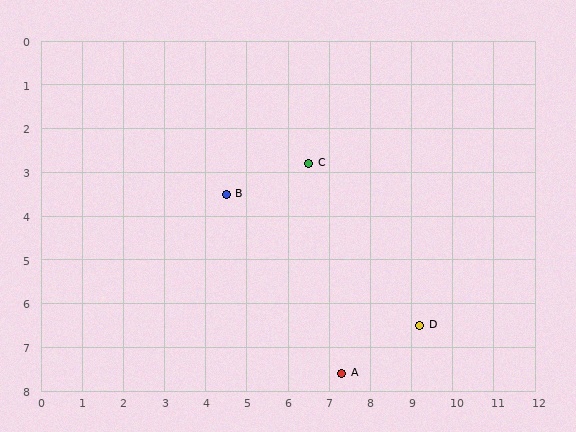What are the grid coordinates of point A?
Point A is at approximately (7.3, 7.6).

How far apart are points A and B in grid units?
Points A and B are about 5.0 grid units apart.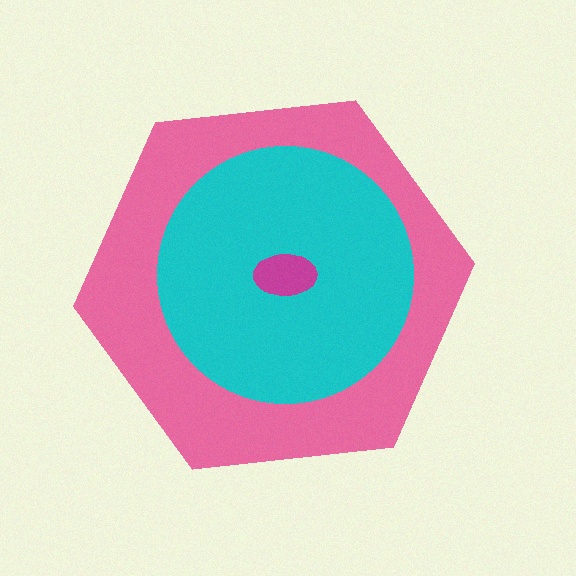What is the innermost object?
The magenta ellipse.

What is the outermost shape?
The pink hexagon.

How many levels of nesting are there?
3.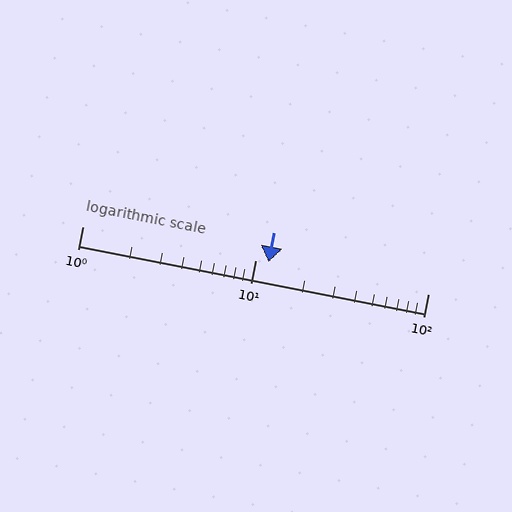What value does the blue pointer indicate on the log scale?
The pointer indicates approximately 12.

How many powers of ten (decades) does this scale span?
The scale spans 2 decades, from 1 to 100.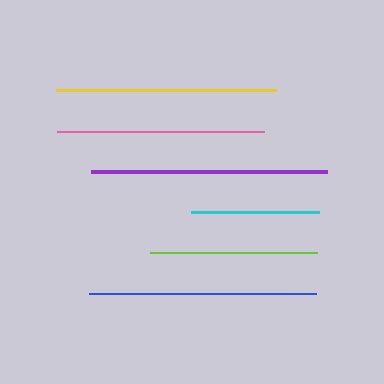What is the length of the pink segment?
The pink segment is approximately 206 pixels long.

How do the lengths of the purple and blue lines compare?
The purple and blue lines are approximately the same length.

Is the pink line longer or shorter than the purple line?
The purple line is longer than the pink line.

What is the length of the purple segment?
The purple segment is approximately 237 pixels long.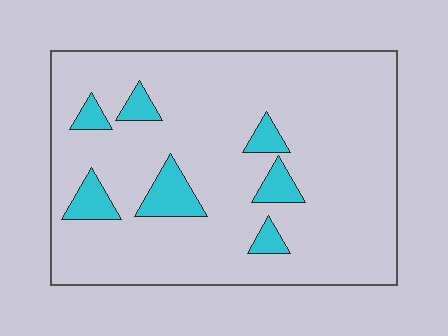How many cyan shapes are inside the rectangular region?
7.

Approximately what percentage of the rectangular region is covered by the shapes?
Approximately 10%.